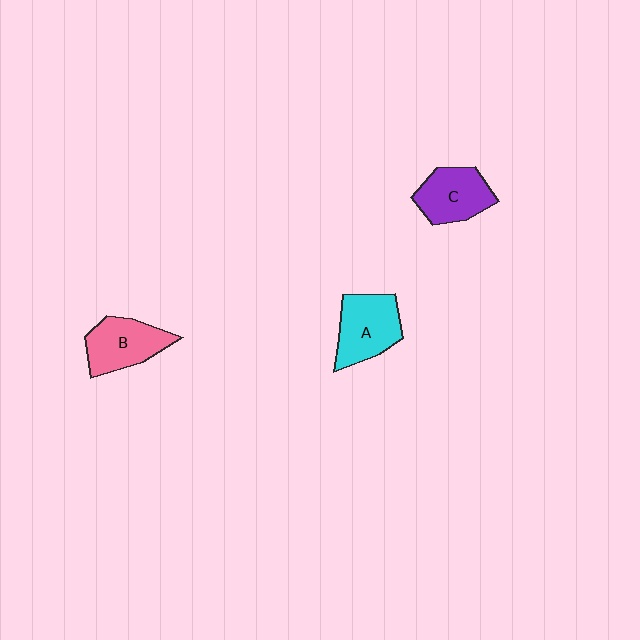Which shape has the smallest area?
Shape C (purple).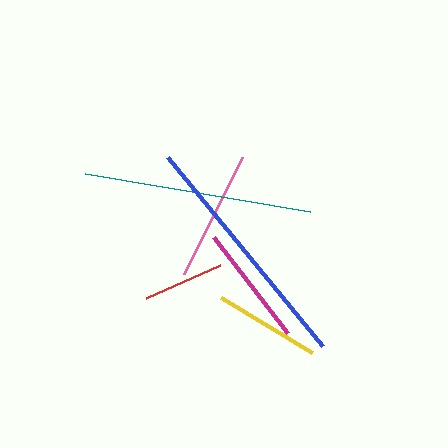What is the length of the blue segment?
The blue segment is approximately 245 pixels long.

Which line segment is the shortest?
The red line is the shortest at approximately 82 pixels.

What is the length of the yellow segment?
The yellow segment is approximately 107 pixels long.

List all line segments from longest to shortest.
From longest to shortest: blue, teal, pink, magenta, yellow, red.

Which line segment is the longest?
The blue line is the longest at approximately 245 pixels.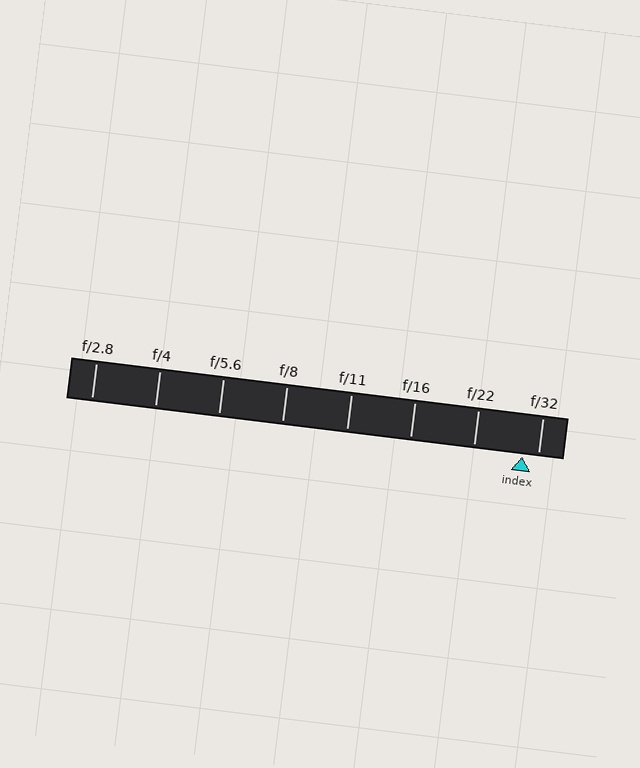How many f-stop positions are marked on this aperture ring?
There are 8 f-stop positions marked.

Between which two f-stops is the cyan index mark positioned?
The index mark is between f/22 and f/32.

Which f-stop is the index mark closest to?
The index mark is closest to f/32.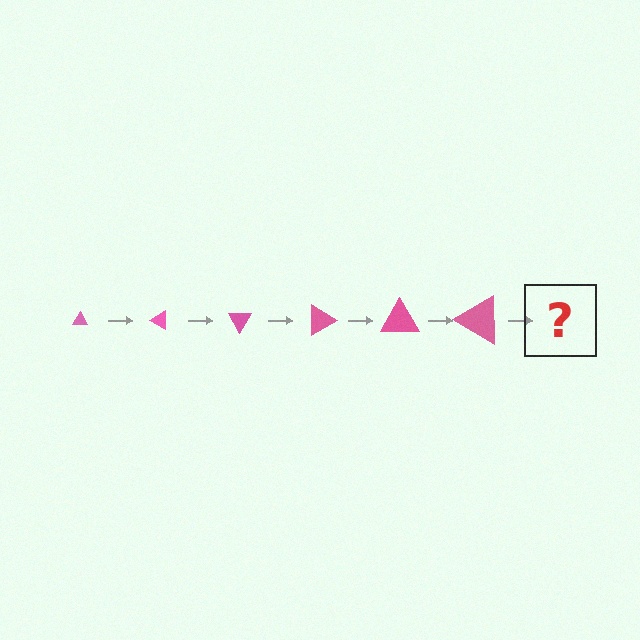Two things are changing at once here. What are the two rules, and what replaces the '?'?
The two rules are that the triangle grows larger each step and it rotates 30 degrees each step. The '?' should be a triangle, larger than the previous one and rotated 180 degrees from the start.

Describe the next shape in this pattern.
It should be a triangle, larger than the previous one and rotated 180 degrees from the start.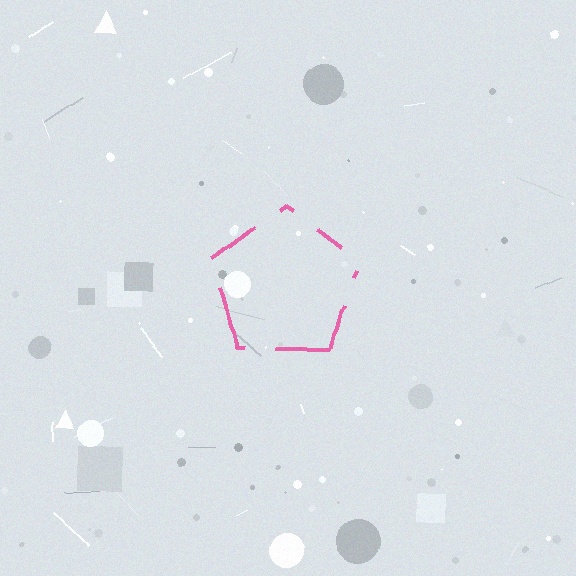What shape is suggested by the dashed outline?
The dashed outline suggests a pentagon.